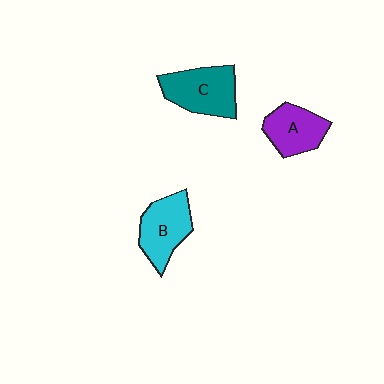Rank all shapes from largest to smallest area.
From largest to smallest: C (teal), B (cyan), A (purple).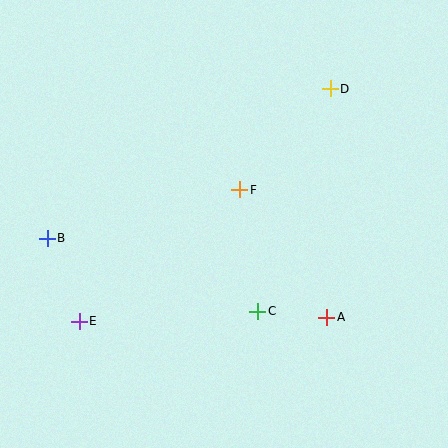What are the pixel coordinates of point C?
Point C is at (258, 311).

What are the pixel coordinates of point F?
Point F is at (240, 190).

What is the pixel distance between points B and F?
The distance between B and F is 199 pixels.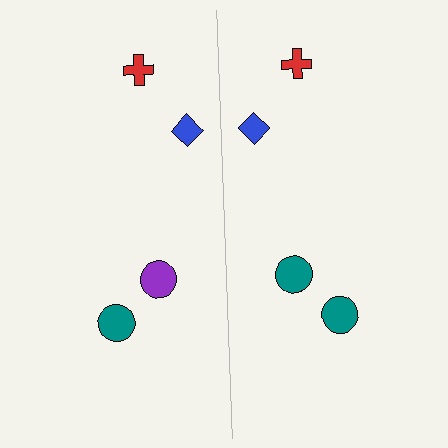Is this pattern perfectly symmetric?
No, the pattern is not perfectly symmetric. The teal circle on the right side breaks the symmetry — its mirror counterpart is purple.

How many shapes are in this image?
There are 8 shapes in this image.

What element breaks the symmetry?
The teal circle on the right side breaks the symmetry — its mirror counterpart is purple.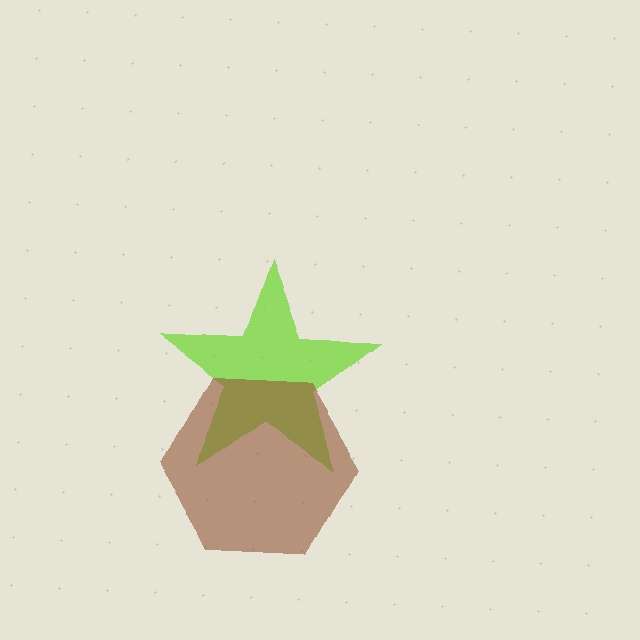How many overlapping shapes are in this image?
There are 2 overlapping shapes in the image.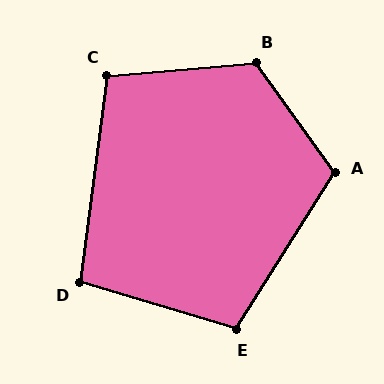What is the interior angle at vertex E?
Approximately 105 degrees (obtuse).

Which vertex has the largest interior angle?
B, at approximately 121 degrees.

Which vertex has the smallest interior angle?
D, at approximately 99 degrees.